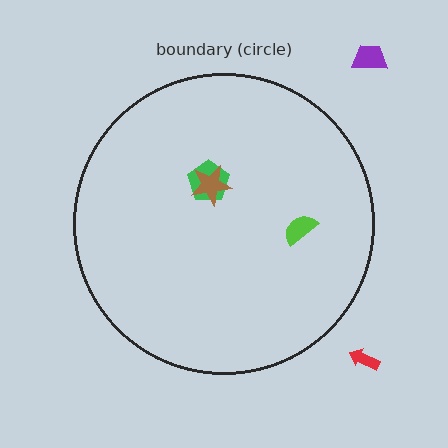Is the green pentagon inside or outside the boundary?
Inside.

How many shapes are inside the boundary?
3 inside, 2 outside.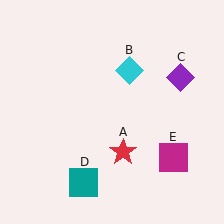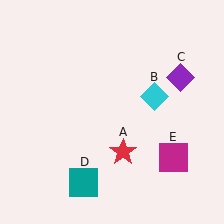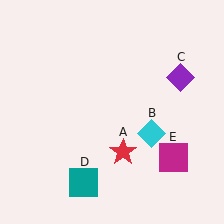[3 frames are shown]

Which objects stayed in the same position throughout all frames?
Red star (object A) and purple diamond (object C) and teal square (object D) and magenta square (object E) remained stationary.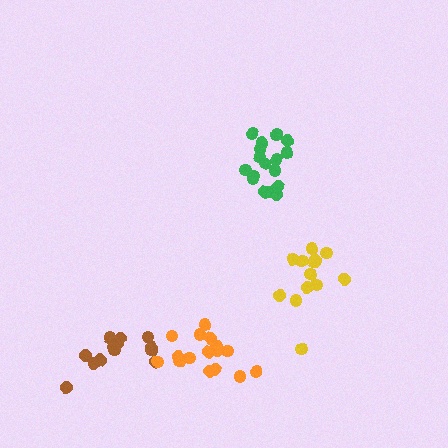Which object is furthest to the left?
The brown cluster is leftmost.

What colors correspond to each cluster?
The clusters are colored: green, yellow, brown, orange.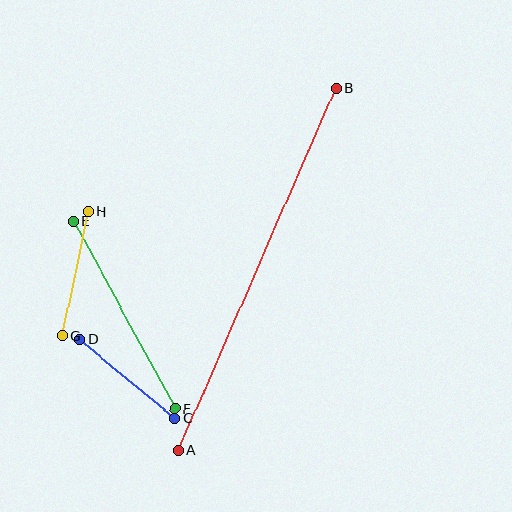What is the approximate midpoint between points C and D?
The midpoint is at approximately (128, 379) pixels.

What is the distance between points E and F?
The distance is approximately 213 pixels.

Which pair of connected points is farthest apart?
Points A and B are farthest apart.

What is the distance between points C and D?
The distance is approximately 123 pixels.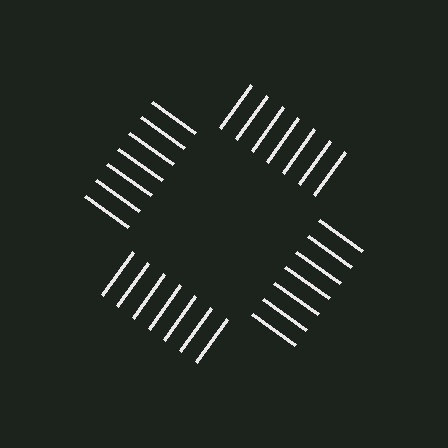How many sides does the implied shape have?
4 sides — the line-ends trace a square.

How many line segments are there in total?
28 — 7 along each of the 4 edges.